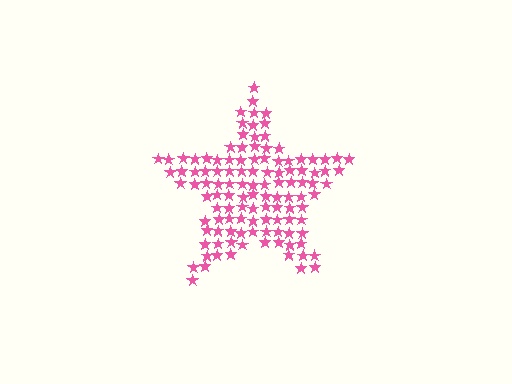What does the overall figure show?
The overall figure shows a star.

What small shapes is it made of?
It is made of small stars.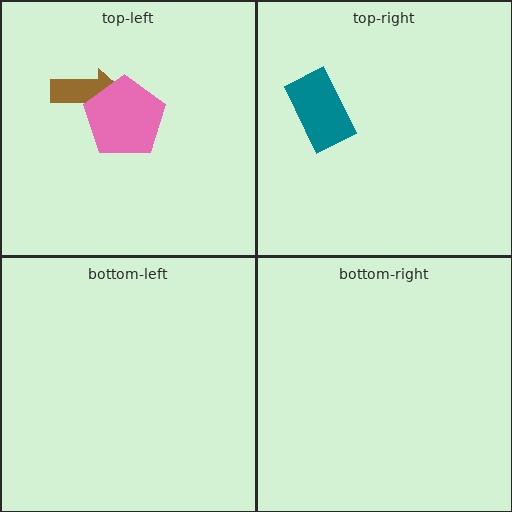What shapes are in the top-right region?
The teal rectangle.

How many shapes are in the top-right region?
1.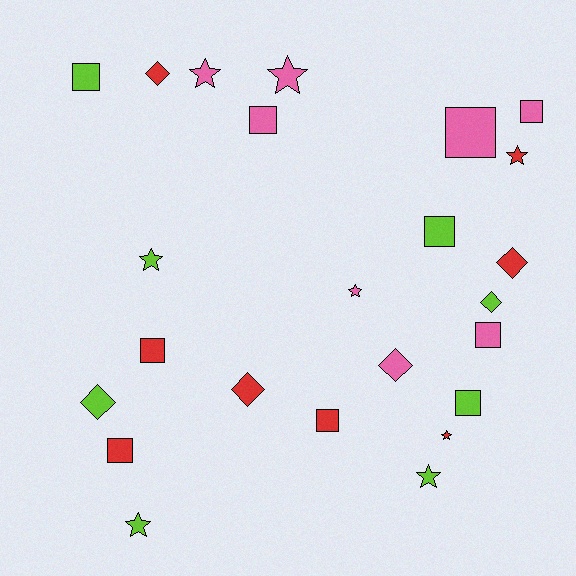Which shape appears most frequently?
Square, with 10 objects.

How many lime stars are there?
There are 3 lime stars.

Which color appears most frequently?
Lime, with 8 objects.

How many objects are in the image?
There are 24 objects.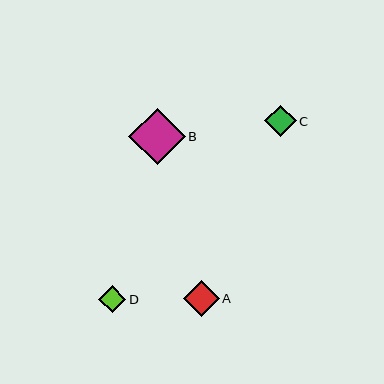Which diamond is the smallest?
Diamond D is the smallest with a size of approximately 27 pixels.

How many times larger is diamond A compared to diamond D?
Diamond A is approximately 1.3 times the size of diamond D.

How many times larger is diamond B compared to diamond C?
Diamond B is approximately 1.8 times the size of diamond C.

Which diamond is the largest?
Diamond B is the largest with a size of approximately 56 pixels.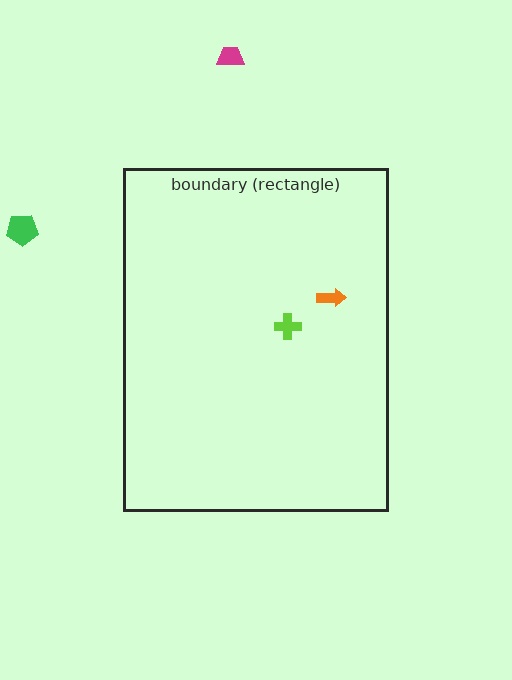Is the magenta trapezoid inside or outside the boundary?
Outside.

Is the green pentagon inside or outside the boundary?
Outside.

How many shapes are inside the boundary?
2 inside, 2 outside.